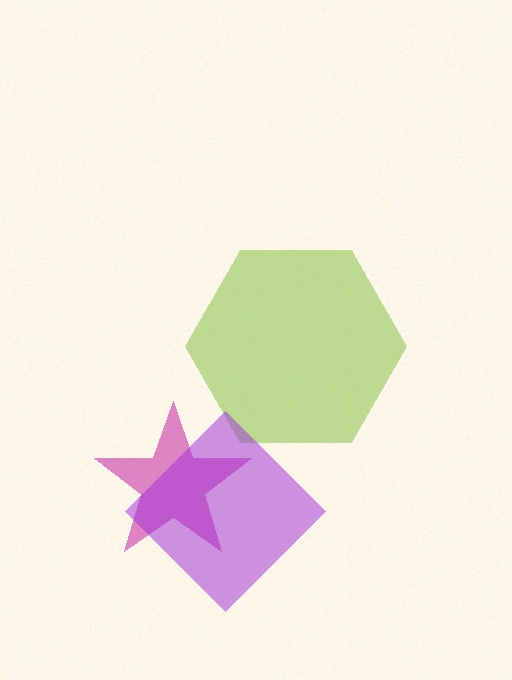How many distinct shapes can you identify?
There are 3 distinct shapes: a magenta star, a lime hexagon, a purple diamond.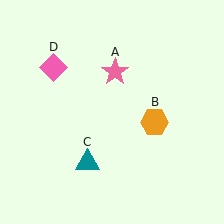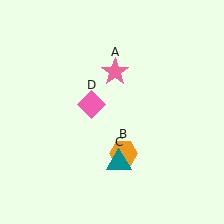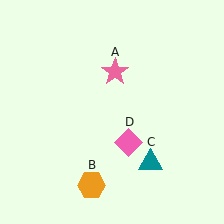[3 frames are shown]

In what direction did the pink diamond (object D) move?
The pink diamond (object D) moved down and to the right.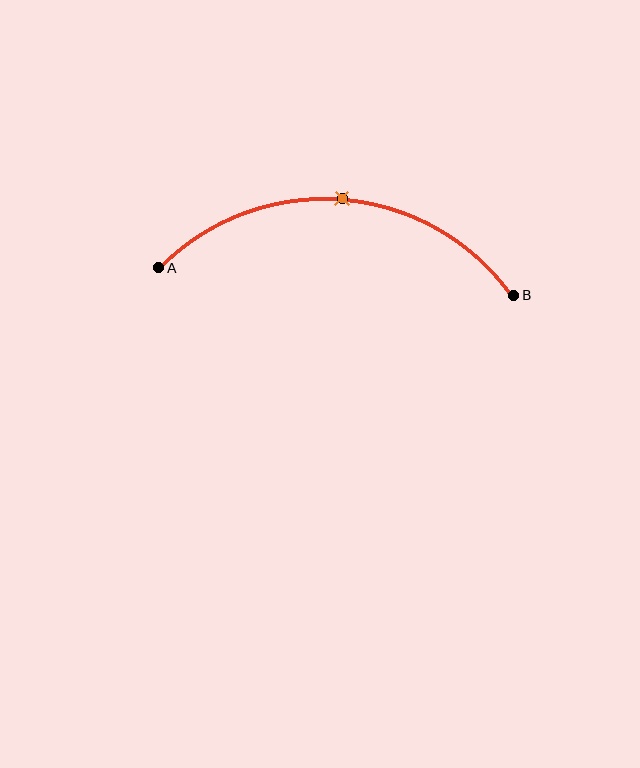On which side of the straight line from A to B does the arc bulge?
The arc bulges above the straight line connecting A and B.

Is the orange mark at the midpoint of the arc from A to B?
Yes. The orange mark lies on the arc at equal arc-length from both A and B — it is the arc midpoint.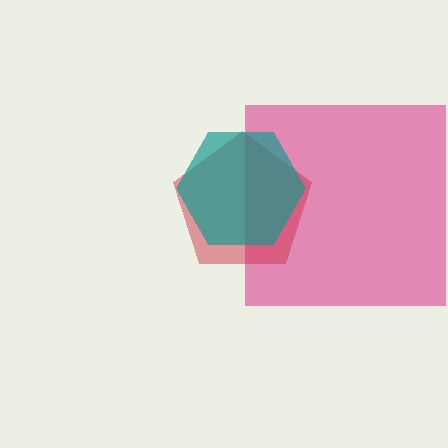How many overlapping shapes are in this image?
There are 3 overlapping shapes in the image.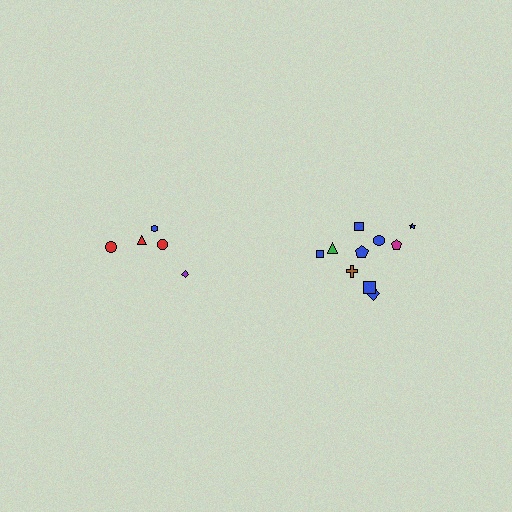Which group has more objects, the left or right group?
The right group.